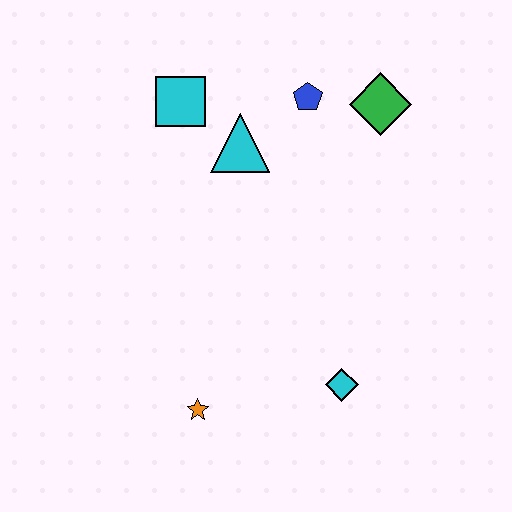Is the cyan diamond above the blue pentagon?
No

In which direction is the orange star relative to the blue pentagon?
The orange star is below the blue pentagon.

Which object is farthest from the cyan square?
The cyan diamond is farthest from the cyan square.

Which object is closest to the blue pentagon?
The green diamond is closest to the blue pentagon.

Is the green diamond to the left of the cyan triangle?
No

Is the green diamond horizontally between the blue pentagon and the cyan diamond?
No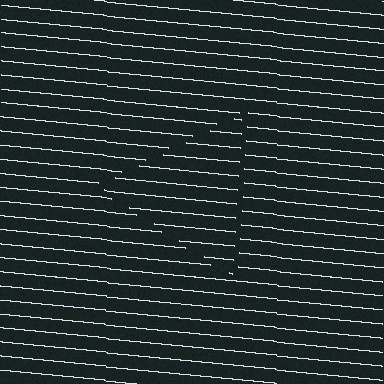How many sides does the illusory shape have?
3 sides — the line-ends trace a triangle.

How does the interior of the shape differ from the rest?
The interior of the shape contains the same grating, shifted by half a period — the contour is defined by the phase discontinuity where line-ends from the inner and outer gratings abut.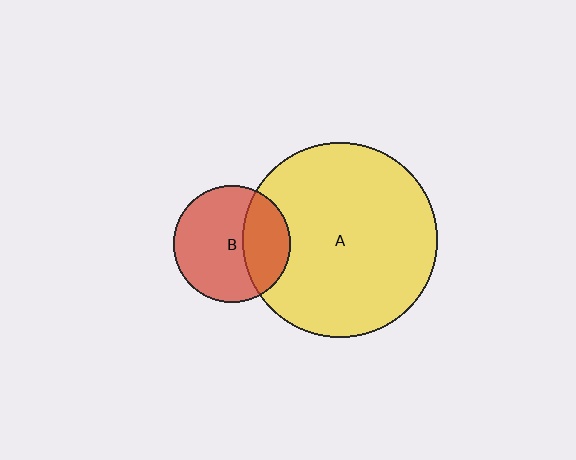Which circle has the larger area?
Circle A (yellow).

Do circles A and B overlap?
Yes.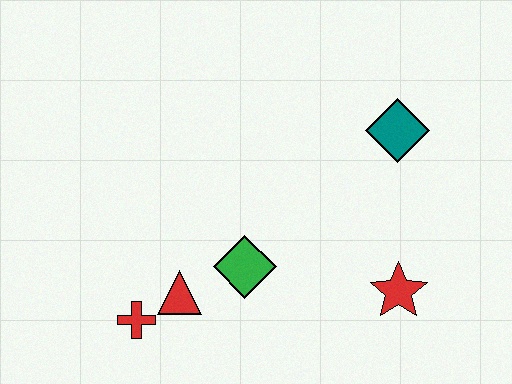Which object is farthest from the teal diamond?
The red cross is farthest from the teal diamond.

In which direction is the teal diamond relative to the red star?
The teal diamond is above the red star.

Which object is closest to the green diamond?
The red triangle is closest to the green diamond.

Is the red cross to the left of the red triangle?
Yes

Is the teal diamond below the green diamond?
No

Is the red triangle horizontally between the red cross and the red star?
Yes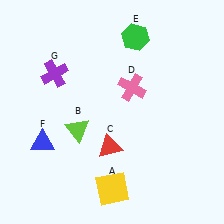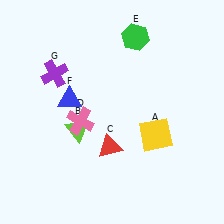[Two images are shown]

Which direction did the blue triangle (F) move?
The blue triangle (F) moved up.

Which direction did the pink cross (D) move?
The pink cross (D) moved left.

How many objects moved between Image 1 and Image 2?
3 objects moved between the two images.